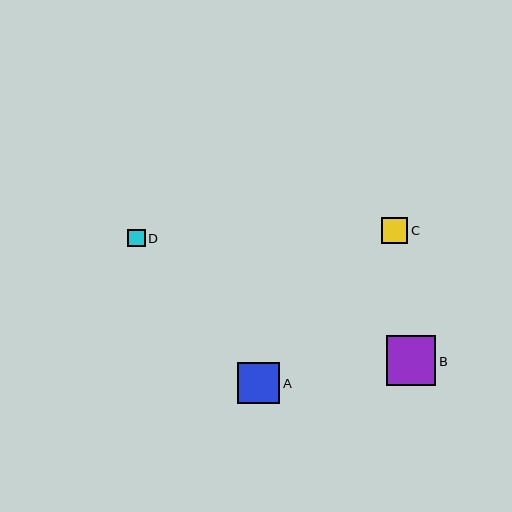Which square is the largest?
Square B is the largest with a size of approximately 50 pixels.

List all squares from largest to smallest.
From largest to smallest: B, A, C, D.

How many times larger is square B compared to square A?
Square B is approximately 1.2 times the size of square A.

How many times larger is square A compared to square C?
Square A is approximately 1.6 times the size of square C.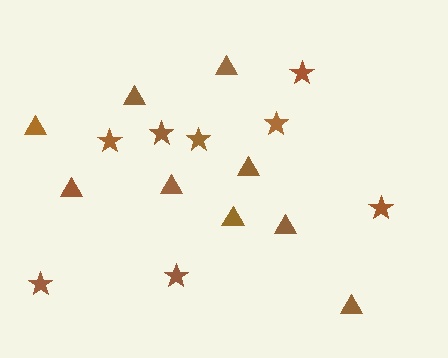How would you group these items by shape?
There are 2 groups: one group of triangles (9) and one group of stars (8).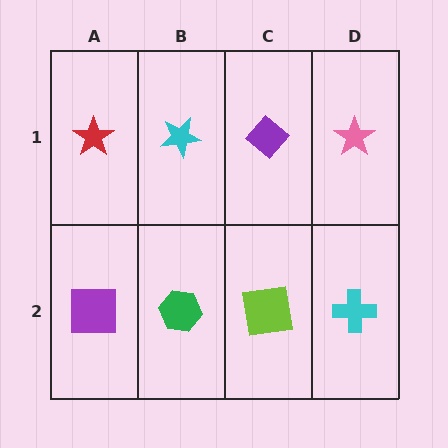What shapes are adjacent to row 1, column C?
A lime square (row 2, column C), a cyan star (row 1, column B), a pink star (row 1, column D).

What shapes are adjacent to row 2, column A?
A red star (row 1, column A), a green hexagon (row 2, column B).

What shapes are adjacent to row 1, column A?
A purple square (row 2, column A), a cyan star (row 1, column B).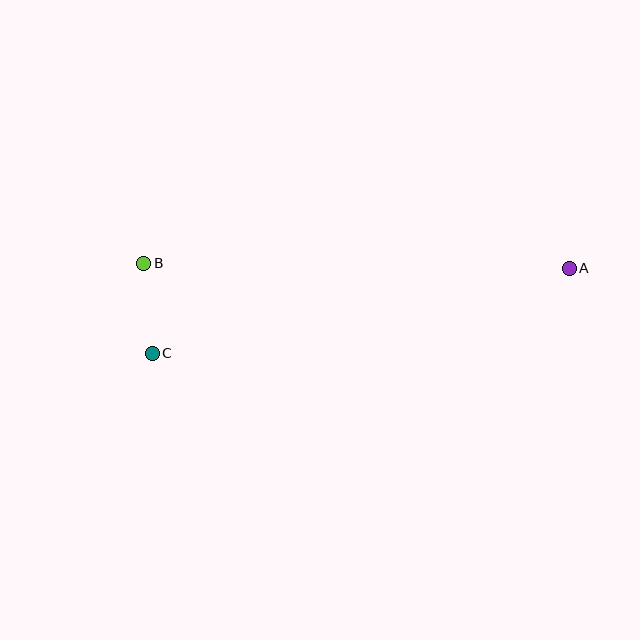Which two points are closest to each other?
Points B and C are closest to each other.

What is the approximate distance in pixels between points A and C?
The distance between A and C is approximately 425 pixels.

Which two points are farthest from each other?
Points A and B are farthest from each other.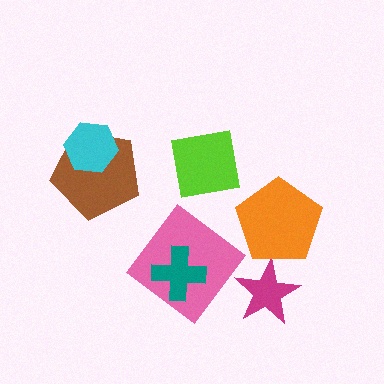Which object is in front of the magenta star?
The orange pentagon is in front of the magenta star.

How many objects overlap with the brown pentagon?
1 object overlaps with the brown pentagon.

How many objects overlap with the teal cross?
1 object overlaps with the teal cross.